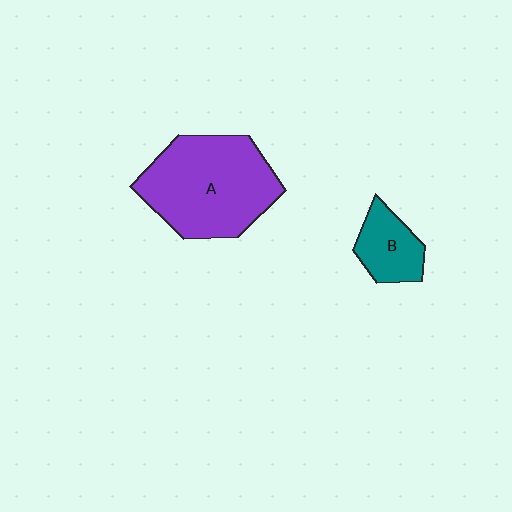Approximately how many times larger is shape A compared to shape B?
Approximately 2.8 times.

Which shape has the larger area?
Shape A (purple).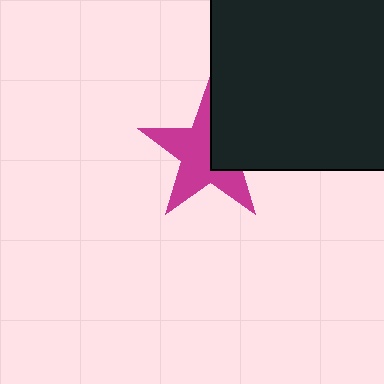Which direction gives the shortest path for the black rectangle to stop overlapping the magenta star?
Moving right gives the shortest separation.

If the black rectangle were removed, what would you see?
You would see the complete magenta star.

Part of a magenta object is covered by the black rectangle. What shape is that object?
It is a star.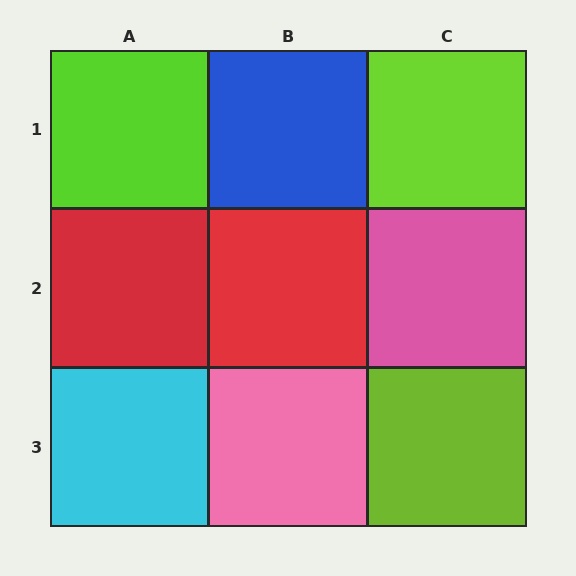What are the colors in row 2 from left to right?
Red, red, pink.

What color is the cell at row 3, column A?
Cyan.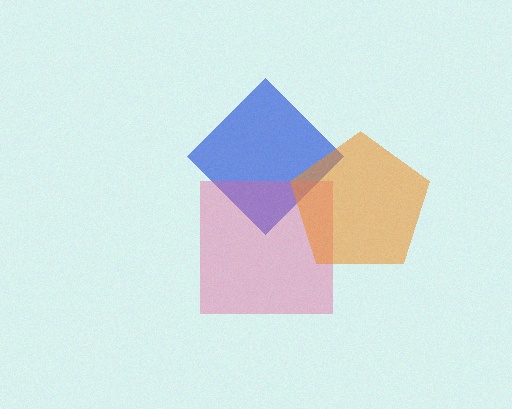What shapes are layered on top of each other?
The layered shapes are: a blue diamond, a pink square, an orange pentagon.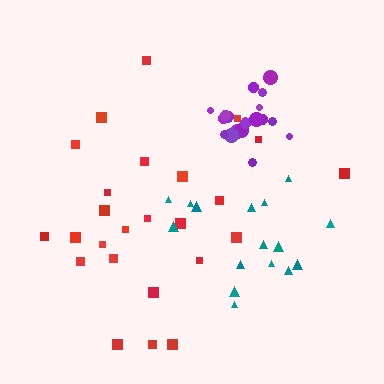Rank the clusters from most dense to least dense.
purple, teal, red.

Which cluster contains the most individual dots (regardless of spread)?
Red (25).